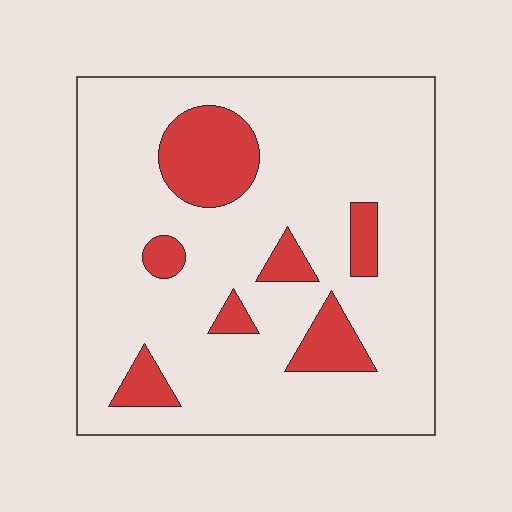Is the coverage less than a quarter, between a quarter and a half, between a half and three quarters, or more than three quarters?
Less than a quarter.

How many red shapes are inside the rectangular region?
7.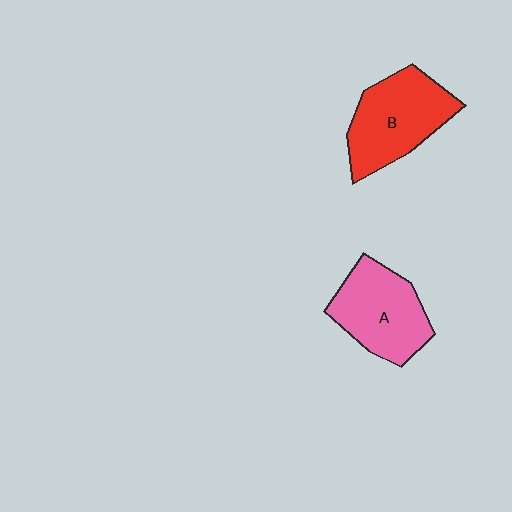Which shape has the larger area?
Shape B (red).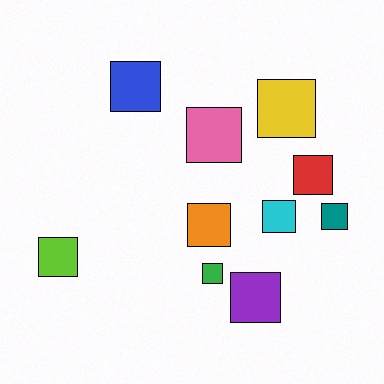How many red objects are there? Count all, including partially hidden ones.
There is 1 red object.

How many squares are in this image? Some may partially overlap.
There are 10 squares.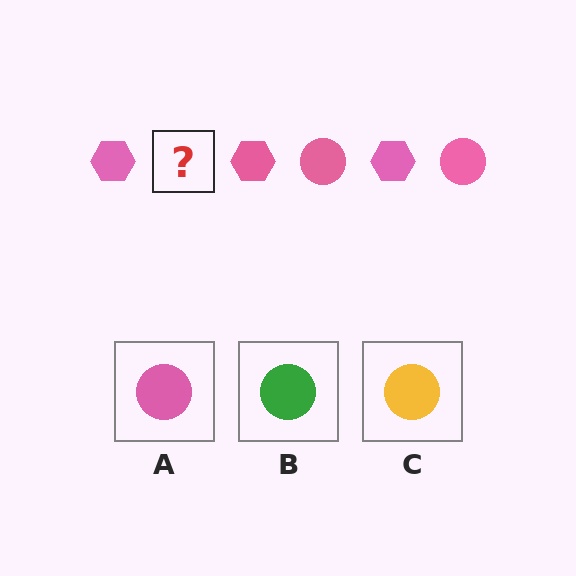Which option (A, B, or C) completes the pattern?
A.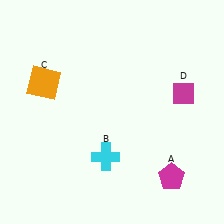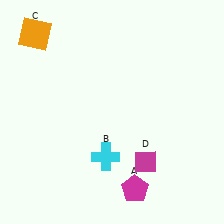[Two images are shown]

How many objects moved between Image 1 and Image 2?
3 objects moved between the two images.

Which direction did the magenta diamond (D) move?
The magenta diamond (D) moved down.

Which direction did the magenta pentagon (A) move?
The magenta pentagon (A) moved left.